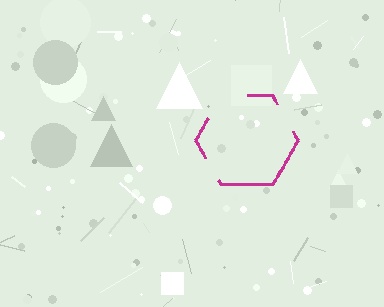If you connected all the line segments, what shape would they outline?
They would outline a hexagon.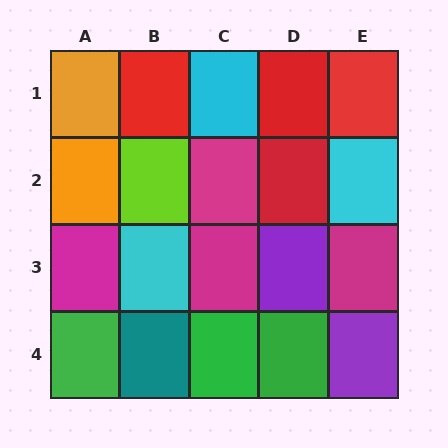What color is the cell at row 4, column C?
Green.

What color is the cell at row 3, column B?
Cyan.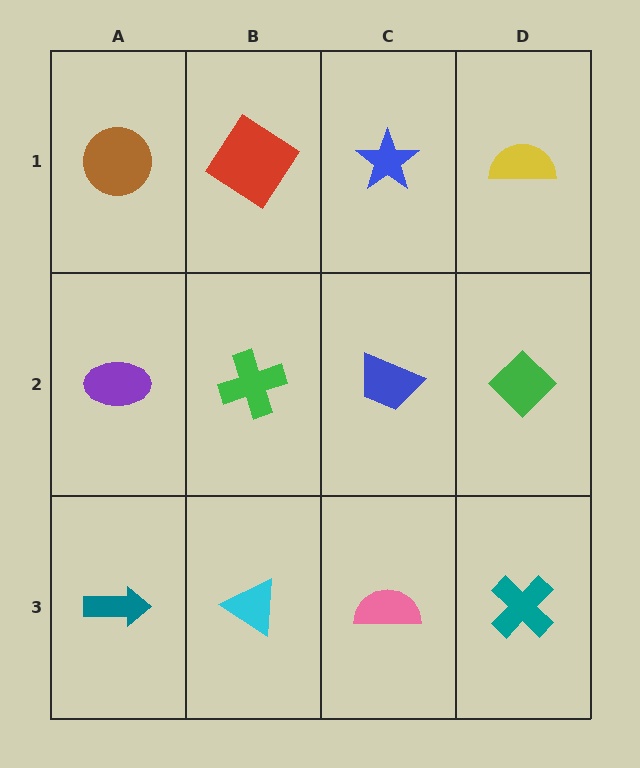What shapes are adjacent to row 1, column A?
A purple ellipse (row 2, column A), a red diamond (row 1, column B).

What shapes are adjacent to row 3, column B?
A green cross (row 2, column B), a teal arrow (row 3, column A), a pink semicircle (row 3, column C).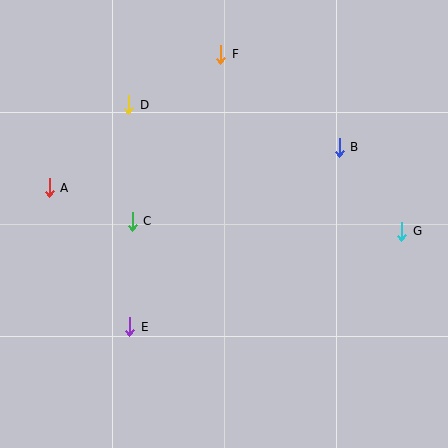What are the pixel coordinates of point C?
Point C is at (132, 221).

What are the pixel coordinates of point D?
Point D is at (129, 105).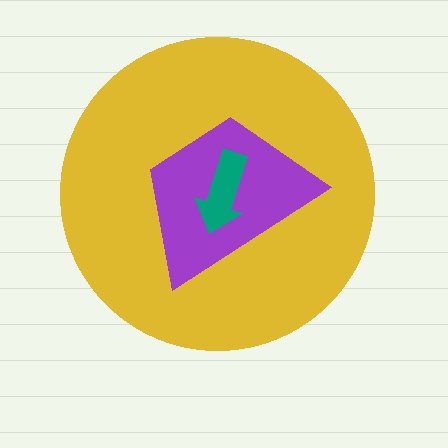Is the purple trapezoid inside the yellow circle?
Yes.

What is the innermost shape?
The teal arrow.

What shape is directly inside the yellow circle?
The purple trapezoid.